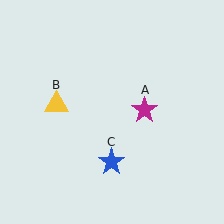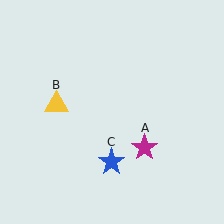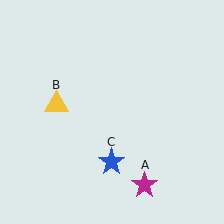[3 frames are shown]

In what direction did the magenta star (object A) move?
The magenta star (object A) moved down.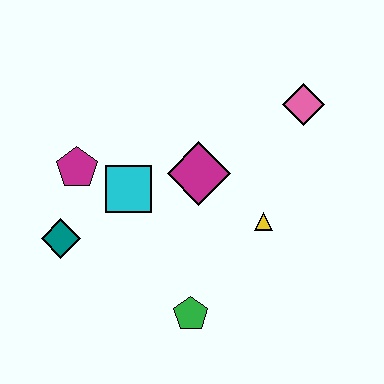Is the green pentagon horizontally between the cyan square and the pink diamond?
Yes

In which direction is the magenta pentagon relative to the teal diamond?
The magenta pentagon is above the teal diamond.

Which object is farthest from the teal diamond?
The pink diamond is farthest from the teal diamond.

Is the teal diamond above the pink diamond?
No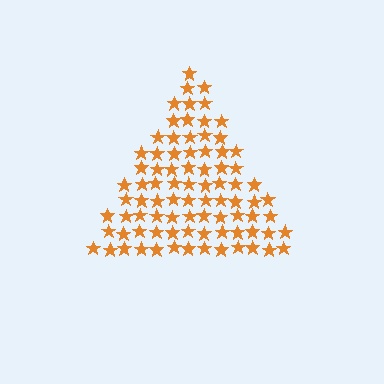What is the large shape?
The large shape is a triangle.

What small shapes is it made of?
It is made of small stars.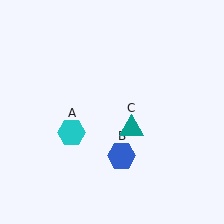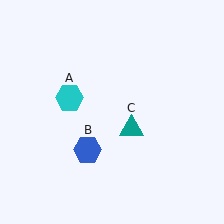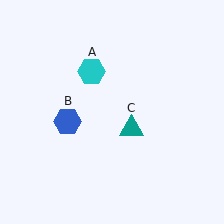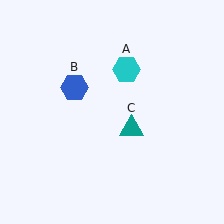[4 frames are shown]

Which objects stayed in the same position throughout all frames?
Teal triangle (object C) remained stationary.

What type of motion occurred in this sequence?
The cyan hexagon (object A), blue hexagon (object B) rotated clockwise around the center of the scene.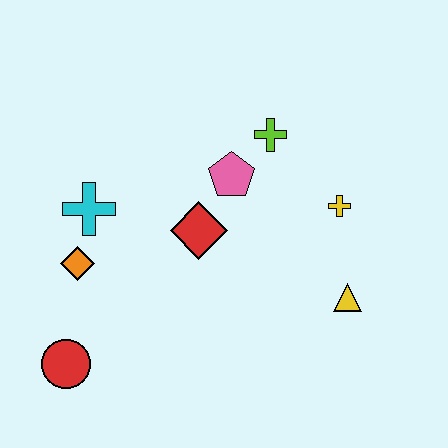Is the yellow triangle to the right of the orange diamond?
Yes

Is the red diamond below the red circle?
No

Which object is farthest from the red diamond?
The red circle is farthest from the red diamond.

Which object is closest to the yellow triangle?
The yellow cross is closest to the yellow triangle.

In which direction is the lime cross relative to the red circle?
The lime cross is above the red circle.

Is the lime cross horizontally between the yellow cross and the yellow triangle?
No